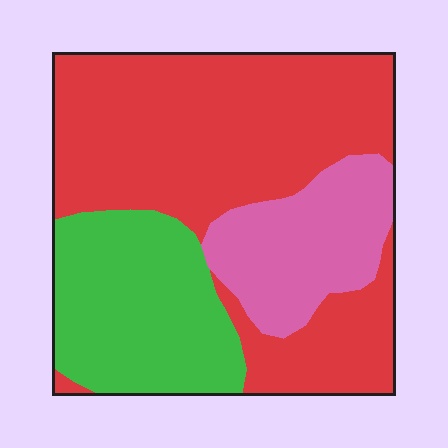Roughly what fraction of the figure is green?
Green takes up between a sixth and a third of the figure.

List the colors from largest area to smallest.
From largest to smallest: red, green, pink.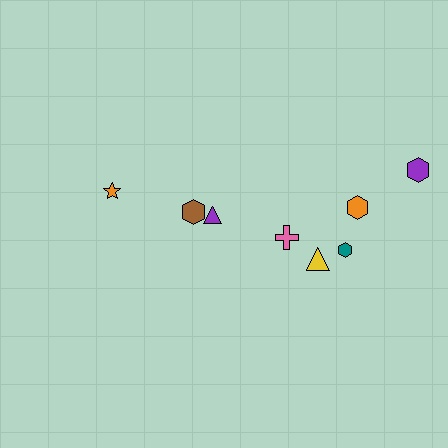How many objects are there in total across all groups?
There are 8 objects.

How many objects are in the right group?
There are 5 objects.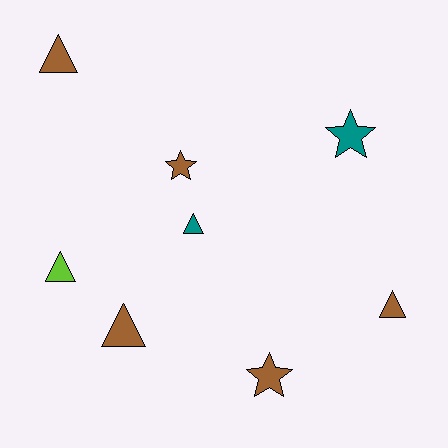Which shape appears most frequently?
Triangle, with 5 objects.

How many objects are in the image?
There are 8 objects.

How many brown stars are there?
There are 2 brown stars.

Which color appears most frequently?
Brown, with 5 objects.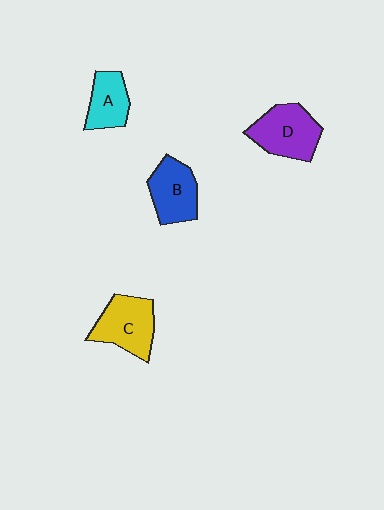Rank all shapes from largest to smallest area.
From largest to smallest: D (purple), C (yellow), B (blue), A (cyan).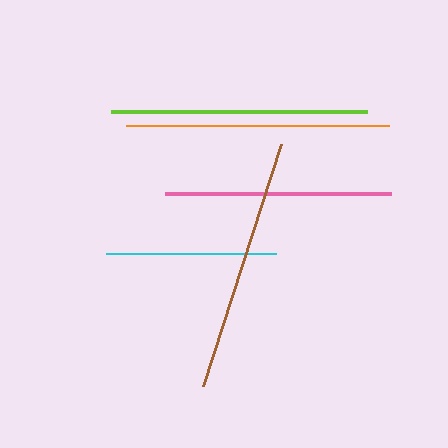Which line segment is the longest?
The orange line is the longest at approximately 263 pixels.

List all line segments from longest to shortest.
From longest to shortest: orange, lime, brown, pink, cyan.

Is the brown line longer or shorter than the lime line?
The lime line is longer than the brown line.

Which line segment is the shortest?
The cyan line is the shortest at approximately 170 pixels.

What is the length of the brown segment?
The brown segment is approximately 255 pixels long.